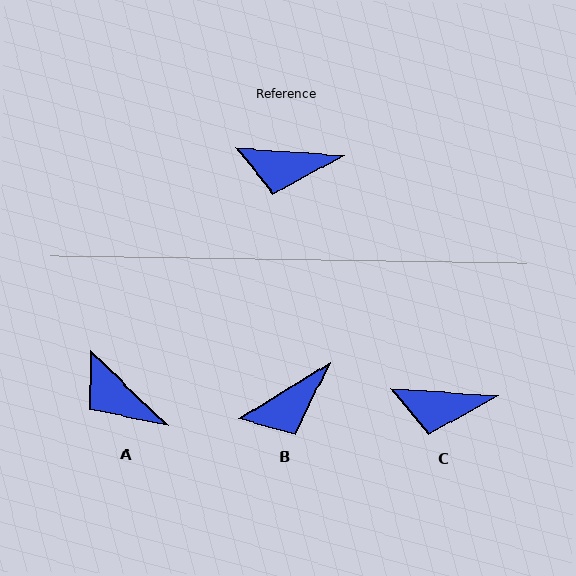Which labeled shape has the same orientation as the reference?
C.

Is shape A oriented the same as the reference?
No, it is off by about 40 degrees.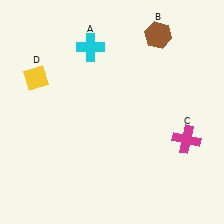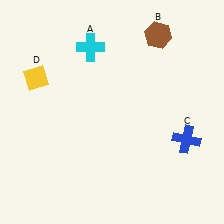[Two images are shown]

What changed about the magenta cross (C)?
In Image 1, C is magenta. In Image 2, it changed to blue.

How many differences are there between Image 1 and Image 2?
There is 1 difference between the two images.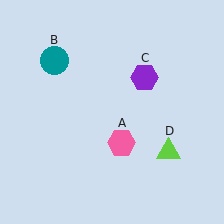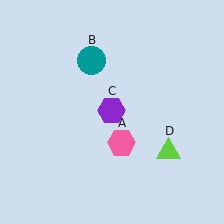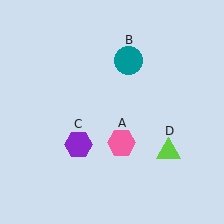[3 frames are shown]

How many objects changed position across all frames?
2 objects changed position: teal circle (object B), purple hexagon (object C).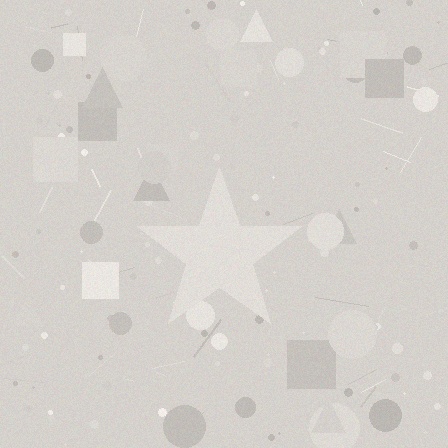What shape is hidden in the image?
A star is hidden in the image.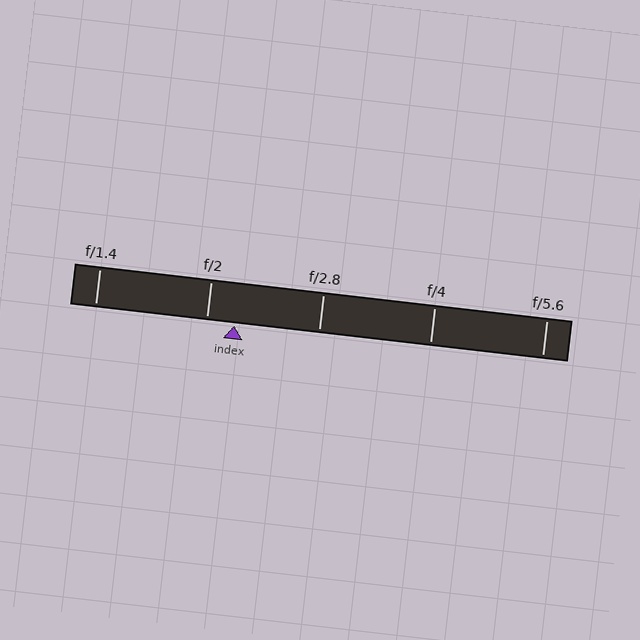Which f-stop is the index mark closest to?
The index mark is closest to f/2.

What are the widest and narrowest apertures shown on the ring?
The widest aperture shown is f/1.4 and the narrowest is f/5.6.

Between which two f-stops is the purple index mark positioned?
The index mark is between f/2 and f/2.8.